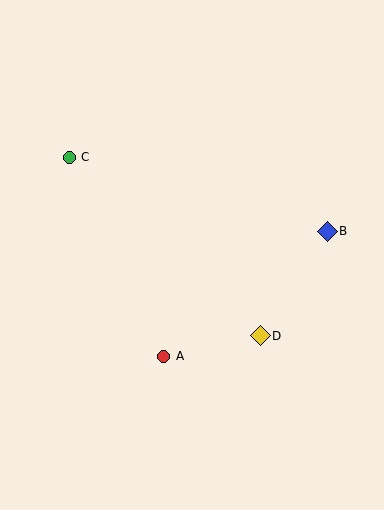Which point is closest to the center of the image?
Point A at (164, 356) is closest to the center.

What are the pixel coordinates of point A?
Point A is at (164, 356).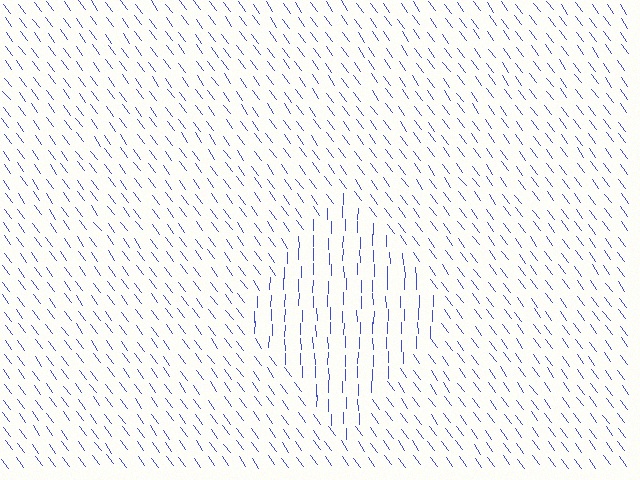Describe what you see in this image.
The image is filled with small blue line segments. A diamond region in the image has lines oriented differently from the surrounding lines, creating a visible texture boundary.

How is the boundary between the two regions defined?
The boundary is defined purely by a change in line orientation (approximately 36 degrees difference). All lines are the same color and thickness.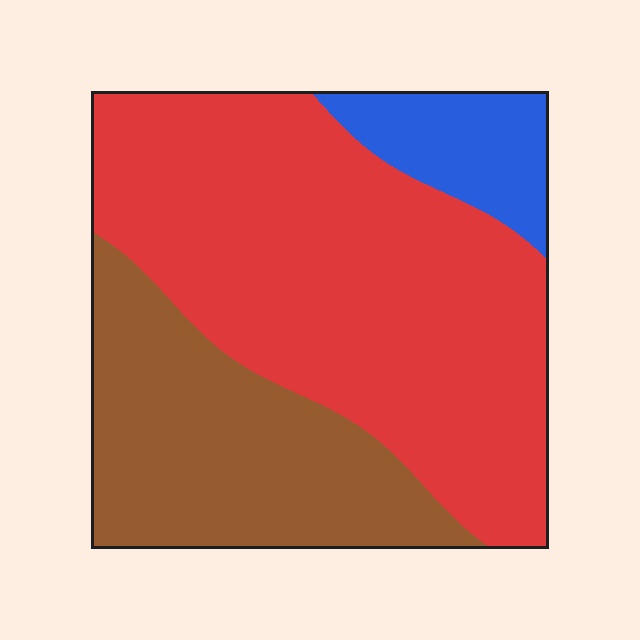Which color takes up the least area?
Blue, at roughly 10%.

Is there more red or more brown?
Red.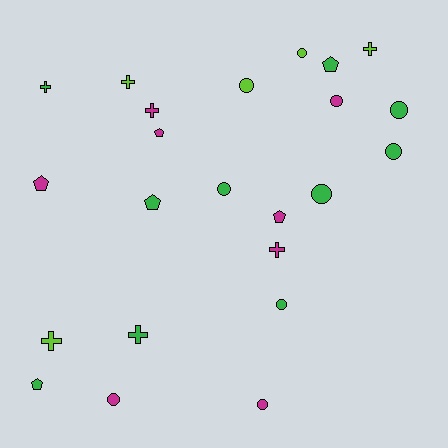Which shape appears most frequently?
Circle, with 10 objects.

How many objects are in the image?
There are 23 objects.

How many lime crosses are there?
There are 3 lime crosses.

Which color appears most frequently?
Green, with 10 objects.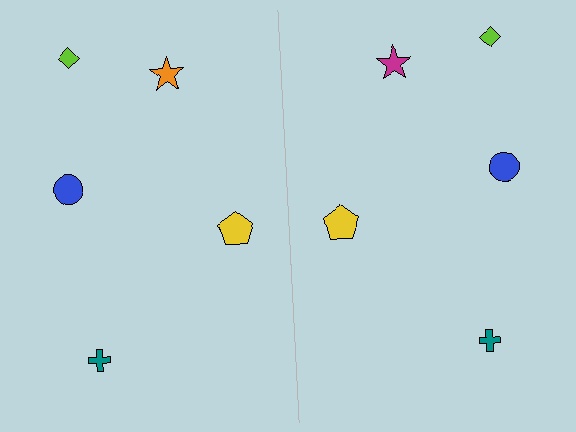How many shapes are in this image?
There are 10 shapes in this image.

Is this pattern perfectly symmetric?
No, the pattern is not perfectly symmetric. The magenta star on the right side breaks the symmetry — its mirror counterpart is orange.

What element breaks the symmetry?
The magenta star on the right side breaks the symmetry — its mirror counterpart is orange.